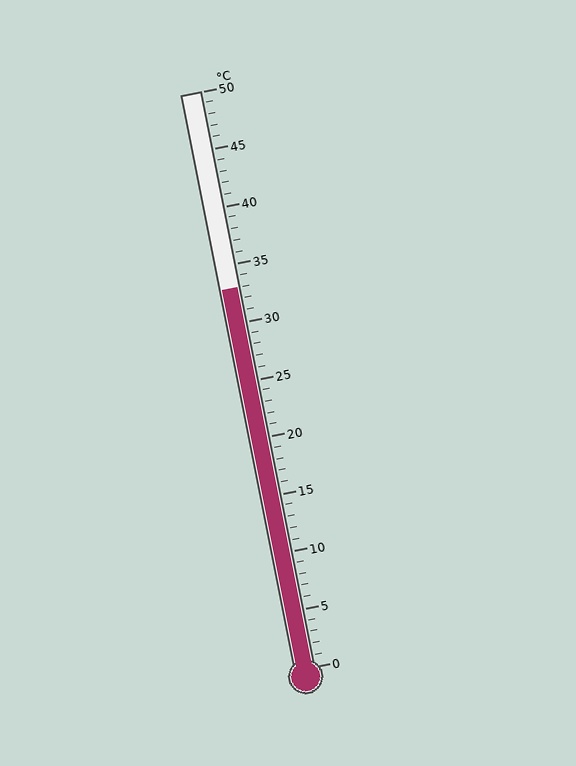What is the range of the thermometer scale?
The thermometer scale ranges from 0°C to 50°C.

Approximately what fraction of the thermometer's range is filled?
The thermometer is filled to approximately 65% of its range.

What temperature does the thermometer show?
The thermometer shows approximately 33°C.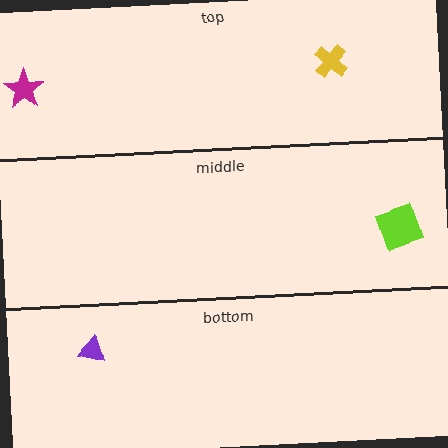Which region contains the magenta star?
The top region.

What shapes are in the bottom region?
The purple triangle.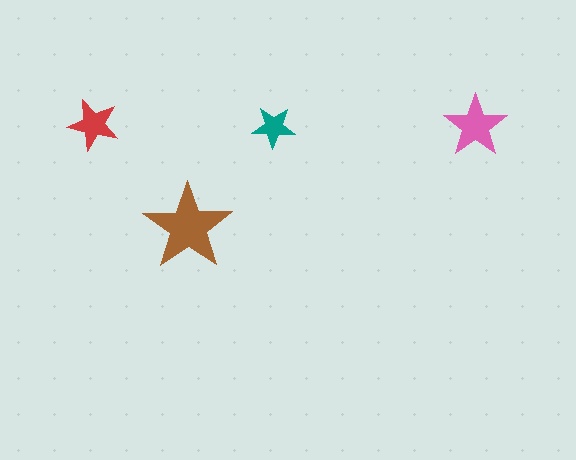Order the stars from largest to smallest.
the brown one, the pink one, the red one, the teal one.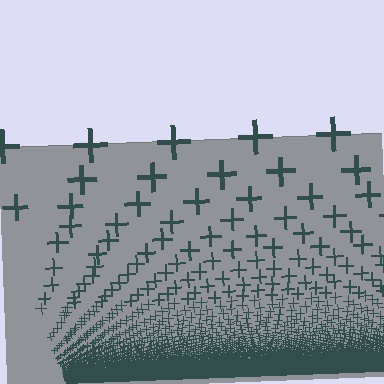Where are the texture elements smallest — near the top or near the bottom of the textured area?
Near the bottom.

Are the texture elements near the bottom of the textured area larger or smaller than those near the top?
Smaller. The gradient is inverted — elements near the bottom are smaller and denser.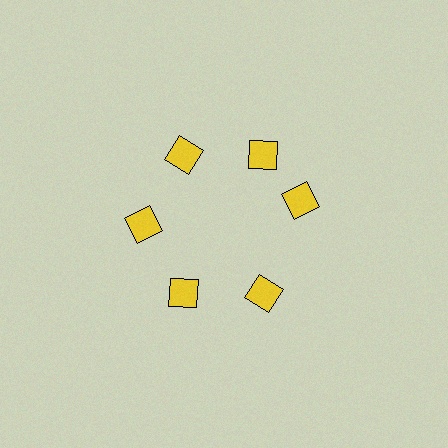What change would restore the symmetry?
The symmetry would be restored by rotating it back into even spacing with its neighbors so that all 6 squares sit at equal angles and equal distance from the center.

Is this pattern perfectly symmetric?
No. The 6 yellow squares are arranged in a ring, but one element near the 3 o'clock position is rotated out of alignment along the ring, breaking the 6-fold rotational symmetry.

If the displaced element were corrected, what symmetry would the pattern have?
It would have 6-fold rotational symmetry — the pattern would map onto itself every 60 degrees.